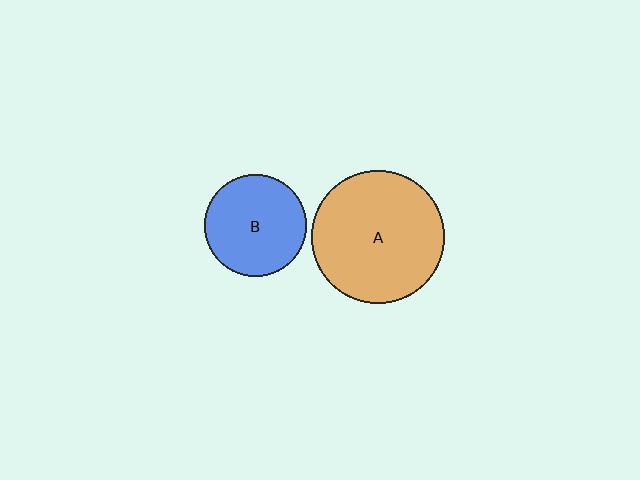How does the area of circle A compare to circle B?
Approximately 1.7 times.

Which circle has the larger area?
Circle A (orange).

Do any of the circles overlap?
No, none of the circles overlap.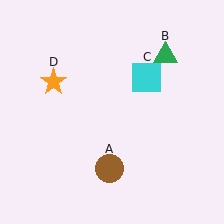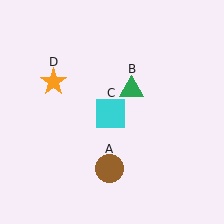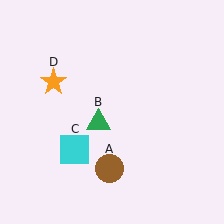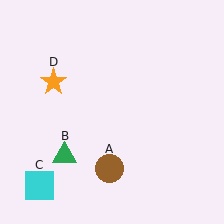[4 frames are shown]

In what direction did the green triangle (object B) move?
The green triangle (object B) moved down and to the left.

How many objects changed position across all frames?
2 objects changed position: green triangle (object B), cyan square (object C).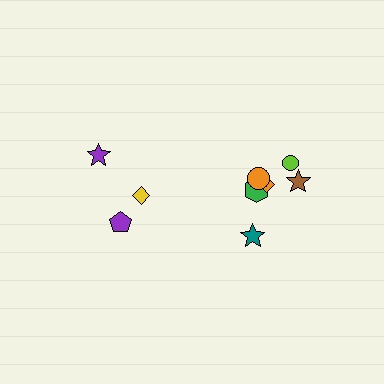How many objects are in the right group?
There are 6 objects.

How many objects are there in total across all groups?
There are 9 objects.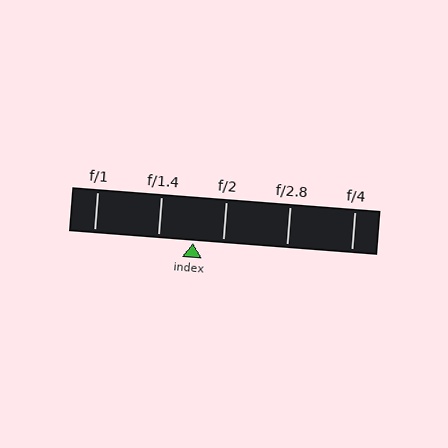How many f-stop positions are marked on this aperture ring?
There are 5 f-stop positions marked.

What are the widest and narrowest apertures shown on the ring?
The widest aperture shown is f/1 and the narrowest is f/4.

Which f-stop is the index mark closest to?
The index mark is closest to f/2.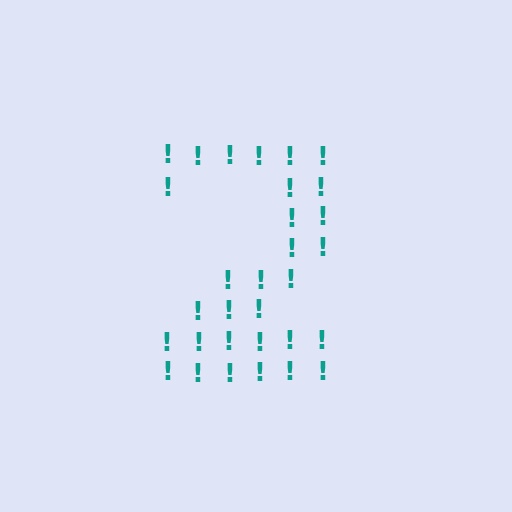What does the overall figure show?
The overall figure shows the digit 2.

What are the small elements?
The small elements are exclamation marks.